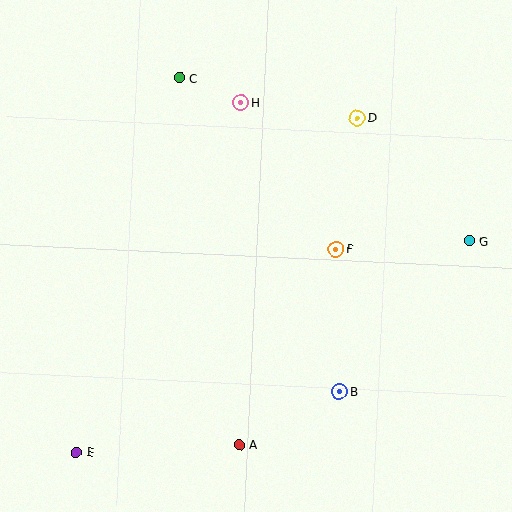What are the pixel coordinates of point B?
Point B is at (340, 391).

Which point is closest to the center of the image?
Point F at (336, 249) is closest to the center.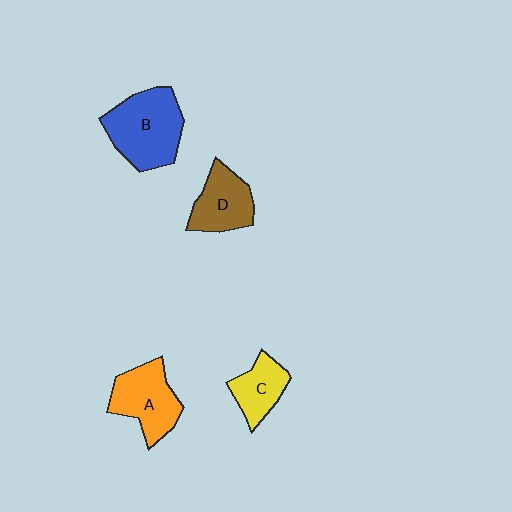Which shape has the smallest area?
Shape C (yellow).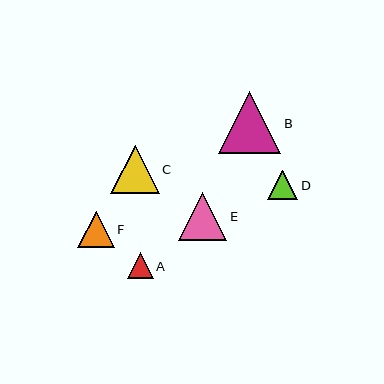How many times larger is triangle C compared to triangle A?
Triangle C is approximately 1.9 times the size of triangle A.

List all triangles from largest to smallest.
From largest to smallest: B, C, E, F, D, A.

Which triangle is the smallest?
Triangle A is the smallest with a size of approximately 26 pixels.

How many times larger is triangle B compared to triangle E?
Triangle B is approximately 1.3 times the size of triangle E.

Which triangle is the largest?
Triangle B is the largest with a size of approximately 62 pixels.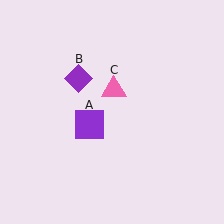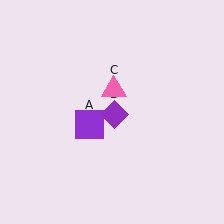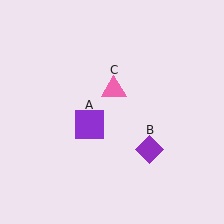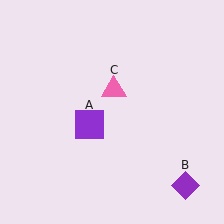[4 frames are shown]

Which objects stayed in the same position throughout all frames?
Purple square (object A) and pink triangle (object C) remained stationary.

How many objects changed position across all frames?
1 object changed position: purple diamond (object B).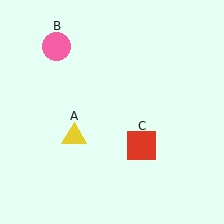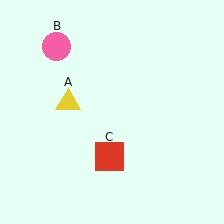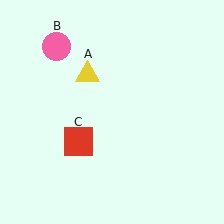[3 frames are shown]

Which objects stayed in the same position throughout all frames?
Pink circle (object B) remained stationary.